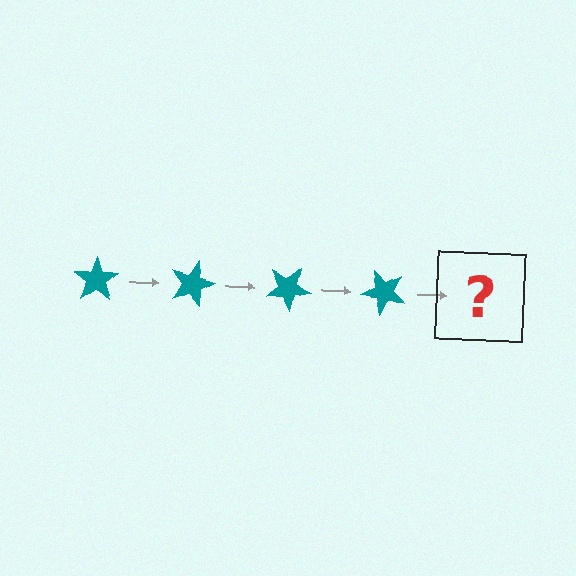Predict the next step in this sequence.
The next step is a teal star rotated 60 degrees.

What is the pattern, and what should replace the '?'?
The pattern is that the star rotates 15 degrees each step. The '?' should be a teal star rotated 60 degrees.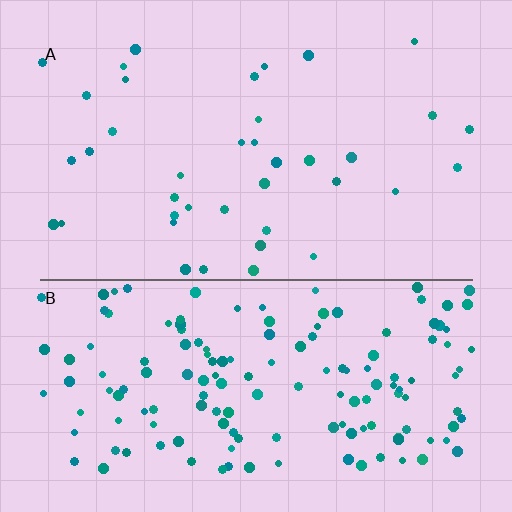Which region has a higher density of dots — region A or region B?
B (the bottom).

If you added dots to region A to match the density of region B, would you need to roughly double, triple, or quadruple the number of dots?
Approximately quadruple.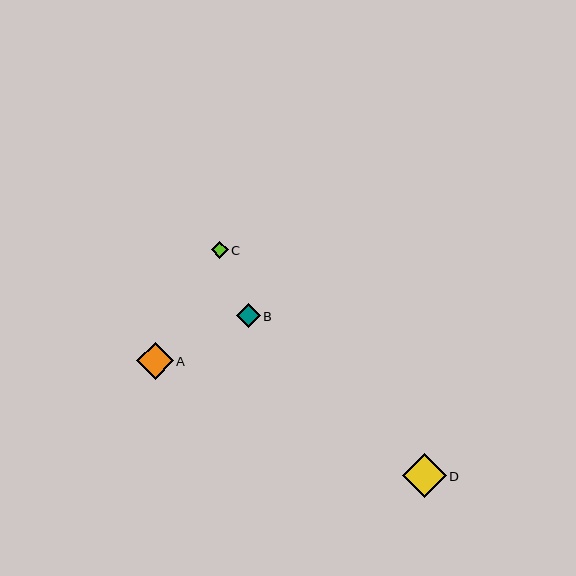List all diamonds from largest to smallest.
From largest to smallest: D, A, B, C.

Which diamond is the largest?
Diamond D is the largest with a size of approximately 44 pixels.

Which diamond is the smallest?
Diamond C is the smallest with a size of approximately 17 pixels.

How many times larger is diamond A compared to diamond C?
Diamond A is approximately 2.1 times the size of diamond C.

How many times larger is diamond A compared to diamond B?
Diamond A is approximately 1.5 times the size of diamond B.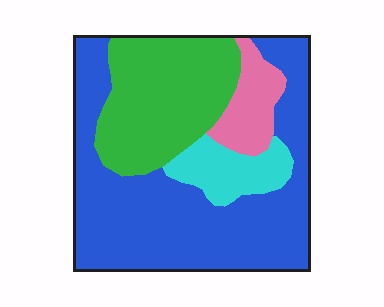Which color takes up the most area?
Blue, at roughly 55%.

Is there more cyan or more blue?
Blue.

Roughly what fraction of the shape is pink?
Pink takes up about one tenth (1/10) of the shape.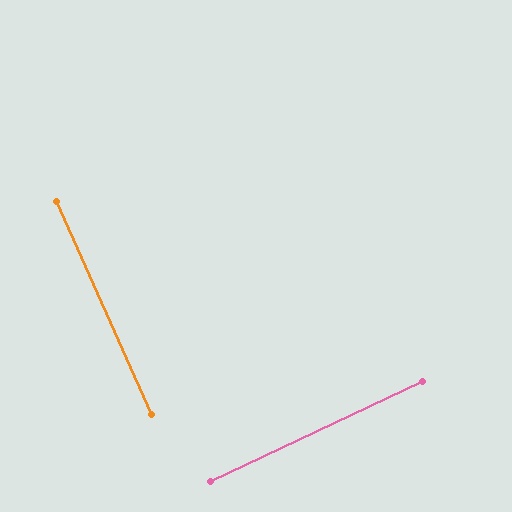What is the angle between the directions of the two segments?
Approximately 89 degrees.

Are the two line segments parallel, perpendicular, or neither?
Perpendicular — they meet at approximately 89°.